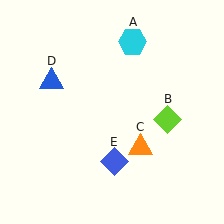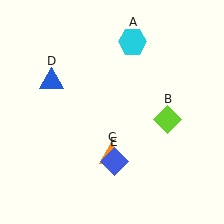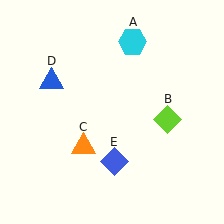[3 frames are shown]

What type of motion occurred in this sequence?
The orange triangle (object C) rotated clockwise around the center of the scene.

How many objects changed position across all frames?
1 object changed position: orange triangle (object C).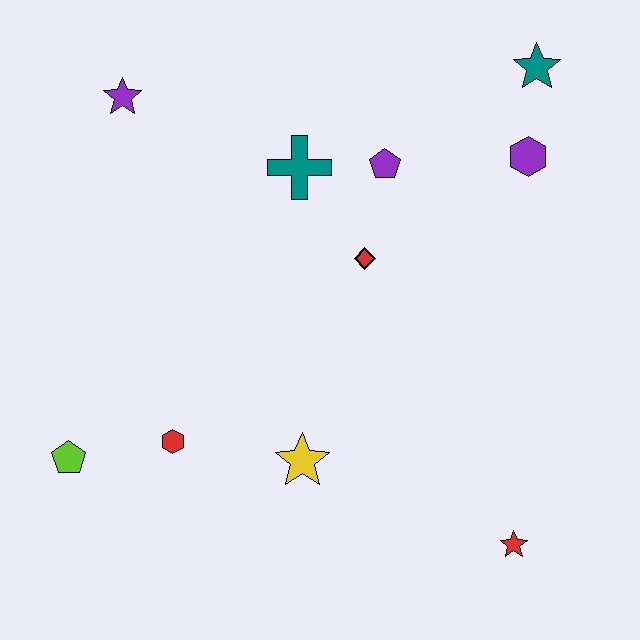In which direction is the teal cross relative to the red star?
The teal cross is above the red star.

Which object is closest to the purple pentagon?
The teal cross is closest to the purple pentagon.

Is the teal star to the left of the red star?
No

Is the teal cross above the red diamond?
Yes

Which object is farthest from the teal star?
The lime pentagon is farthest from the teal star.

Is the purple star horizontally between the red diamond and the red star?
No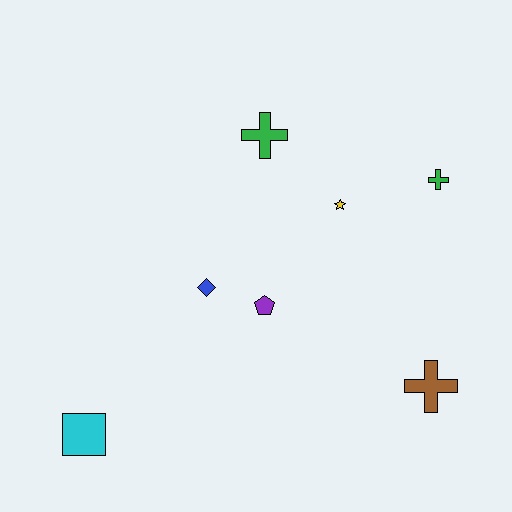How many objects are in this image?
There are 7 objects.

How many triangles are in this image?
There are no triangles.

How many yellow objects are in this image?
There is 1 yellow object.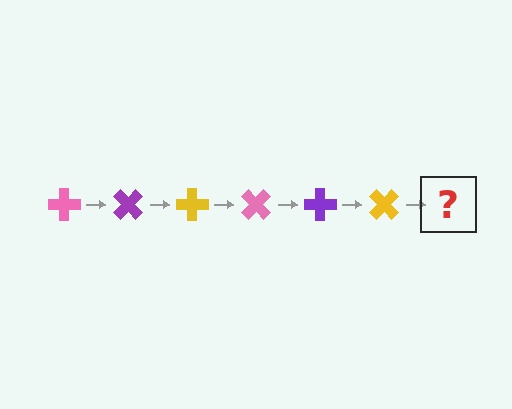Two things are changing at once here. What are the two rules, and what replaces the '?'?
The two rules are that it rotates 45 degrees each step and the color cycles through pink, purple, and yellow. The '?' should be a pink cross, rotated 270 degrees from the start.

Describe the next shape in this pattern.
It should be a pink cross, rotated 270 degrees from the start.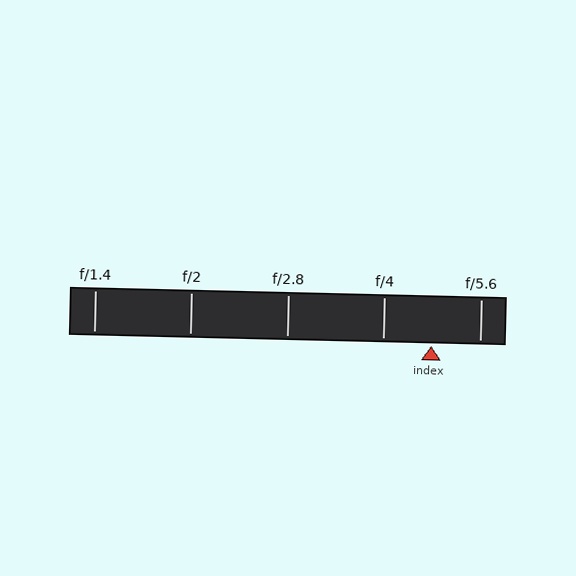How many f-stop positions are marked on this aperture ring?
There are 5 f-stop positions marked.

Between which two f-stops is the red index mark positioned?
The index mark is between f/4 and f/5.6.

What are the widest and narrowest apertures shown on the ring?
The widest aperture shown is f/1.4 and the narrowest is f/5.6.